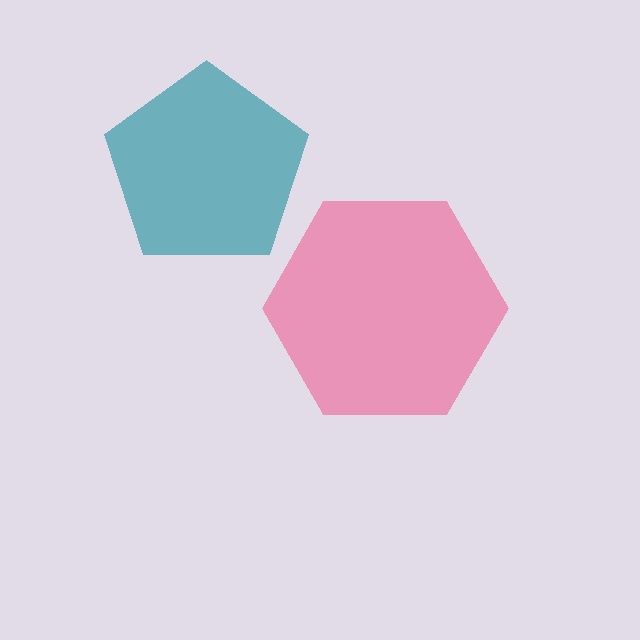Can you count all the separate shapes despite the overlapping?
Yes, there are 2 separate shapes.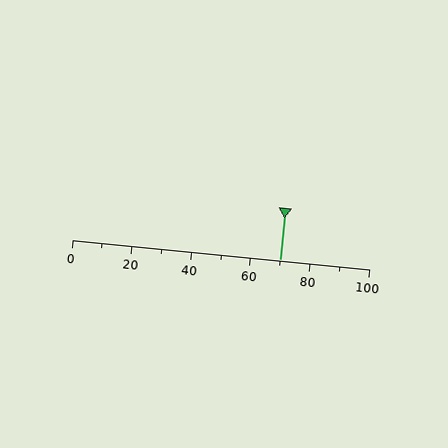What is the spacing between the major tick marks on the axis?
The major ticks are spaced 20 apart.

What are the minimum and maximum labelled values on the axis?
The axis runs from 0 to 100.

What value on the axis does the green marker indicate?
The marker indicates approximately 70.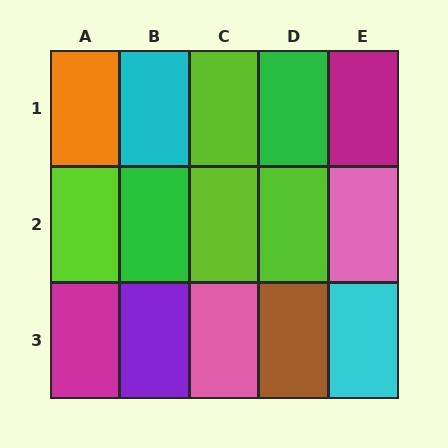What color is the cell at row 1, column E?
Magenta.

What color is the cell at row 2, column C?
Lime.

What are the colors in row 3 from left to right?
Magenta, purple, pink, brown, cyan.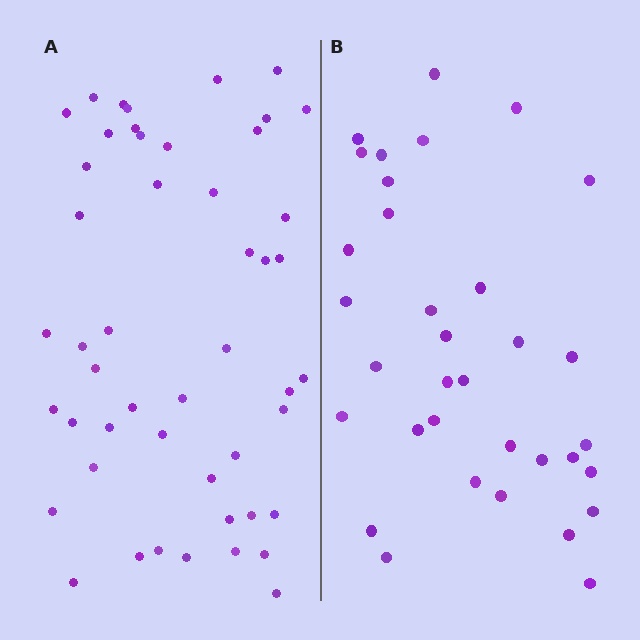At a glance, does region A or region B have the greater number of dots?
Region A (the left region) has more dots.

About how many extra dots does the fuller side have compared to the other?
Region A has approximately 15 more dots than region B.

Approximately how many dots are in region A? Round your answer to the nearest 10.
About 50 dots. (The exact count is 49, which rounds to 50.)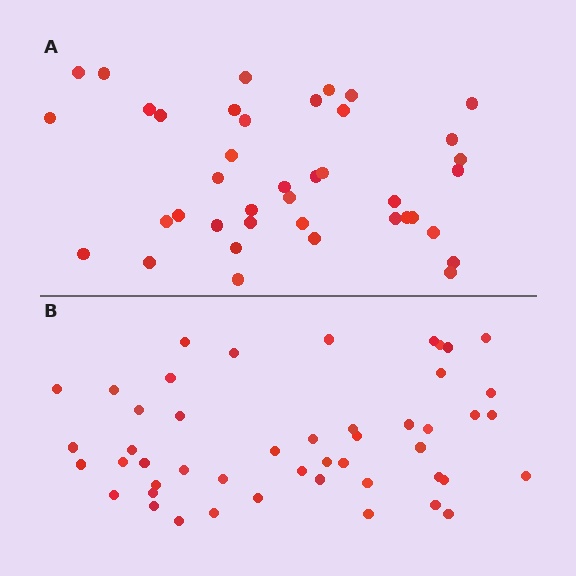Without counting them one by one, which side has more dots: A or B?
Region B (the bottom region) has more dots.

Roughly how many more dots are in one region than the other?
Region B has roughly 8 or so more dots than region A.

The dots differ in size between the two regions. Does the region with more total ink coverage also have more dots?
No. Region A has more total ink coverage because its dots are larger, but region B actually contains more individual dots. Total area can be misleading — the number of items is what matters here.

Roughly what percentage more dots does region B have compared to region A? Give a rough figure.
About 20% more.